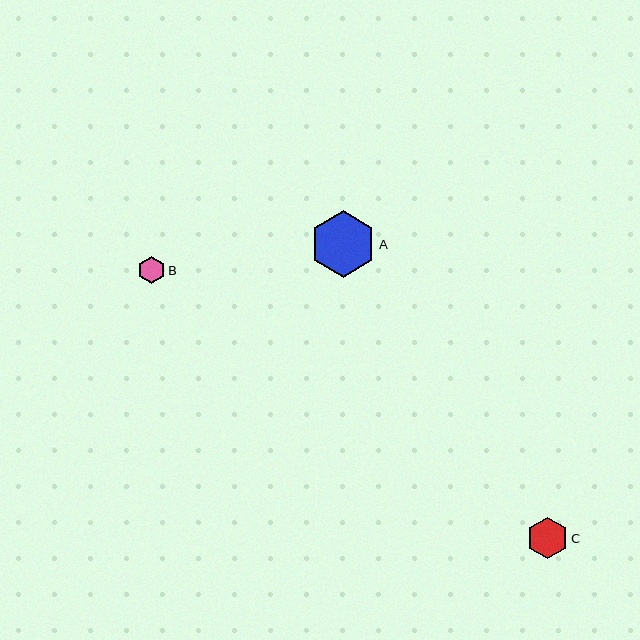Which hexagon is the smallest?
Hexagon B is the smallest with a size of approximately 28 pixels.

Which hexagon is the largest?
Hexagon A is the largest with a size of approximately 66 pixels.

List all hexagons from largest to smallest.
From largest to smallest: A, C, B.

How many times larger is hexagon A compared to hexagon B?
Hexagon A is approximately 2.4 times the size of hexagon B.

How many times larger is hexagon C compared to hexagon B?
Hexagon C is approximately 1.5 times the size of hexagon B.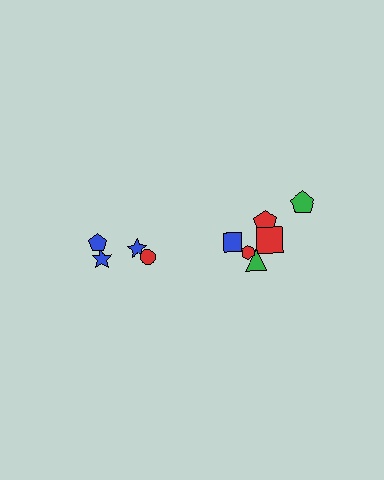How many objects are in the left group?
There are 4 objects.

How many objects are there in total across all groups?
There are 10 objects.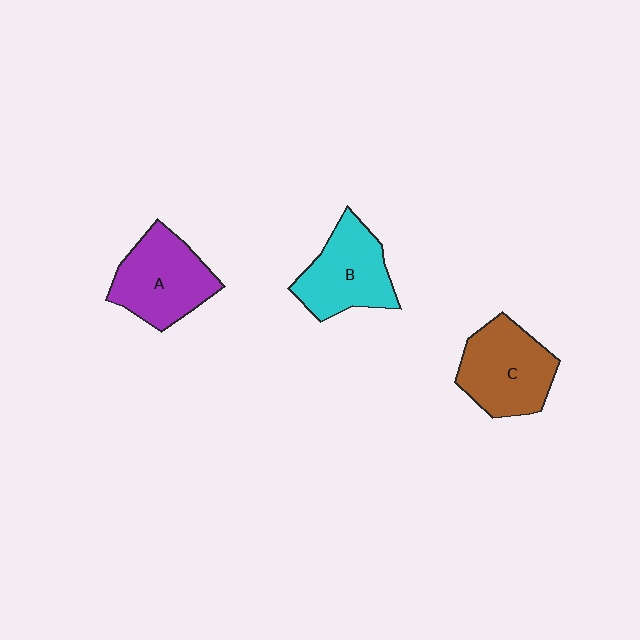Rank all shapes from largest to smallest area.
From largest to smallest: C (brown), A (purple), B (cyan).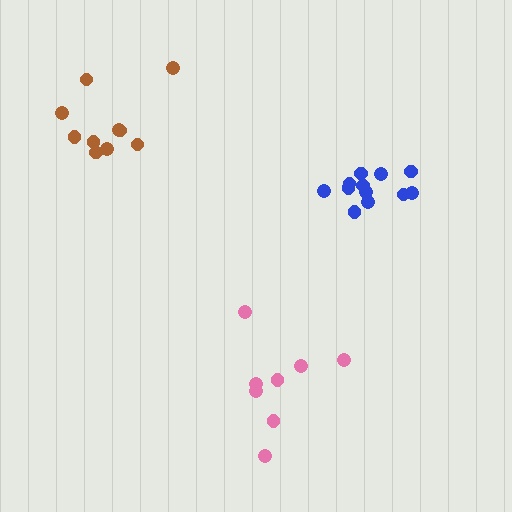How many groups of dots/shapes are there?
There are 3 groups.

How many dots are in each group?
Group 1: 8 dots, Group 2: 10 dots, Group 3: 12 dots (30 total).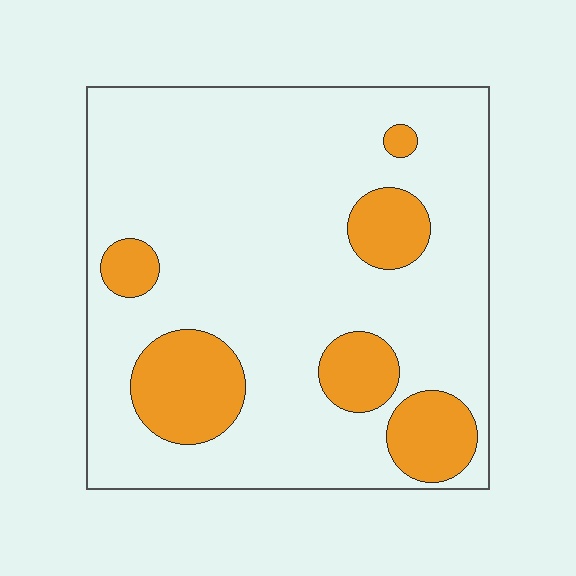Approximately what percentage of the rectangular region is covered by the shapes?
Approximately 20%.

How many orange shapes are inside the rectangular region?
6.